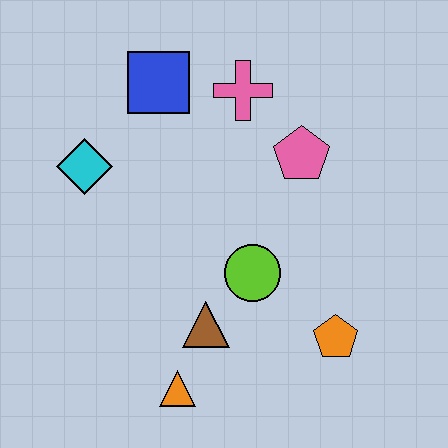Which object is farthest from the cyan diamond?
The orange pentagon is farthest from the cyan diamond.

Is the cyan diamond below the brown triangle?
No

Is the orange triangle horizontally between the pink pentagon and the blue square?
Yes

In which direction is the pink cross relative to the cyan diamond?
The pink cross is to the right of the cyan diamond.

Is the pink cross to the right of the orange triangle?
Yes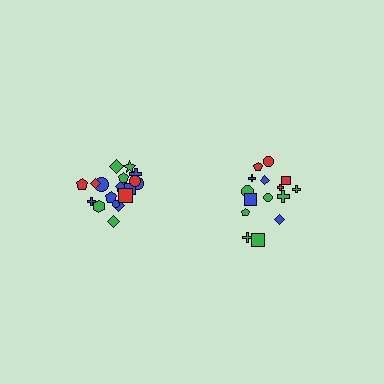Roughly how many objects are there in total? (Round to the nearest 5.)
Roughly 35 objects in total.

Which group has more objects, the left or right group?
The left group.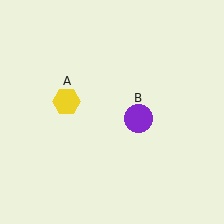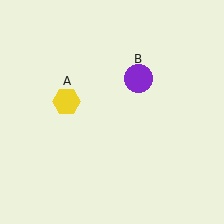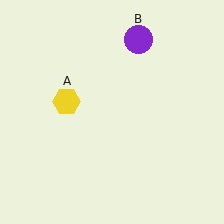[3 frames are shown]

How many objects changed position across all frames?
1 object changed position: purple circle (object B).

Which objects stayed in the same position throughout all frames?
Yellow hexagon (object A) remained stationary.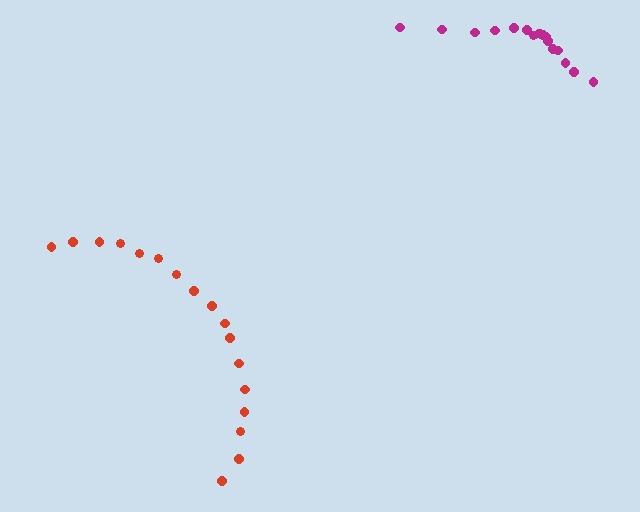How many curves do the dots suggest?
There are 2 distinct paths.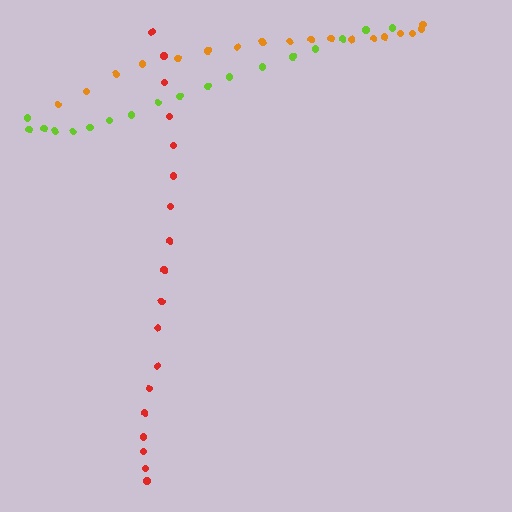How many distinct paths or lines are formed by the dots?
There are 3 distinct paths.